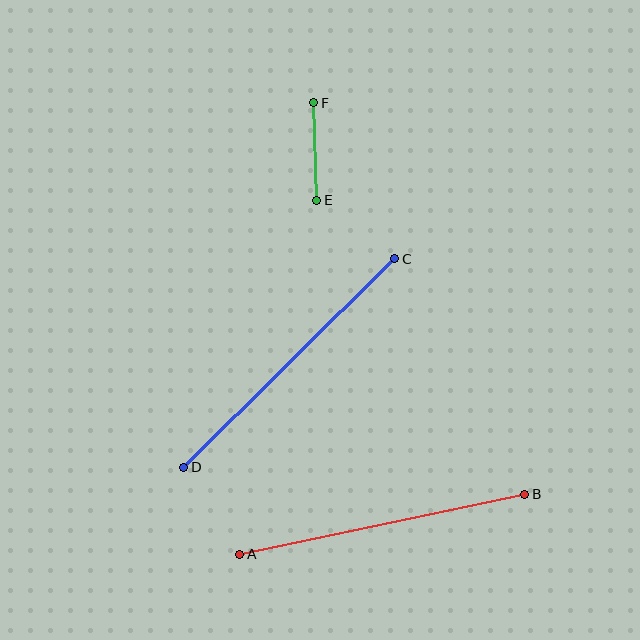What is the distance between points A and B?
The distance is approximately 291 pixels.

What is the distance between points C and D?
The distance is approximately 297 pixels.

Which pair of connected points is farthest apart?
Points C and D are farthest apart.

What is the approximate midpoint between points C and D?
The midpoint is at approximately (289, 363) pixels.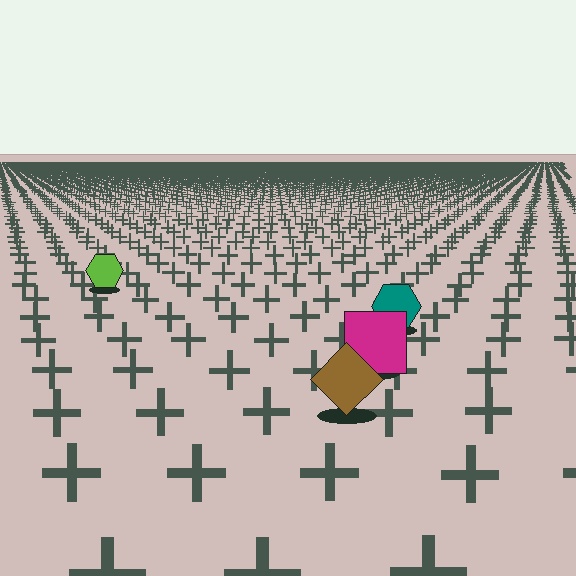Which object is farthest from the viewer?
The lime hexagon is farthest from the viewer. It appears smaller and the ground texture around it is denser.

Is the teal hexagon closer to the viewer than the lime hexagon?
Yes. The teal hexagon is closer — you can tell from the texture gradient: the ground texture is coarser near it.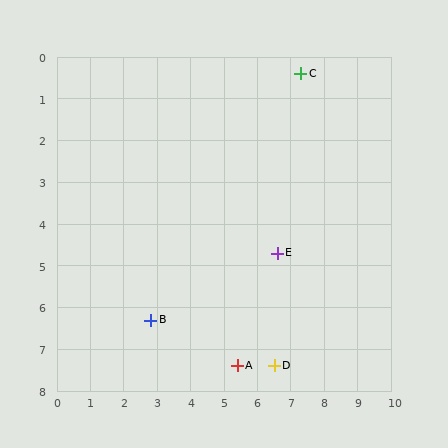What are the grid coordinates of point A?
Point A is at approximately (5.4, 7.4).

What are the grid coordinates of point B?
Point B is at approximately (2.8, 6.3).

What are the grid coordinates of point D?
Point D is at approximately (6.5, 7.4).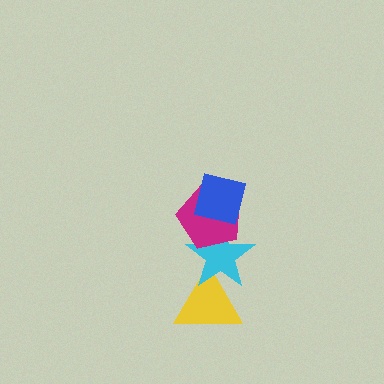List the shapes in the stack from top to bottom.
From top to bottom: the blue square, the magenta pentagon, the cyan star, the yellow triangle.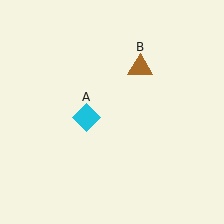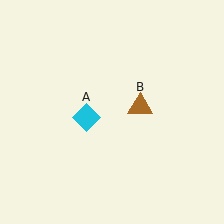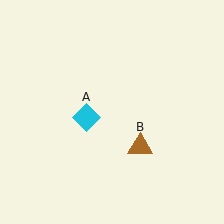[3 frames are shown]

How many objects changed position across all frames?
1 object changed position: brown triangle (object B).